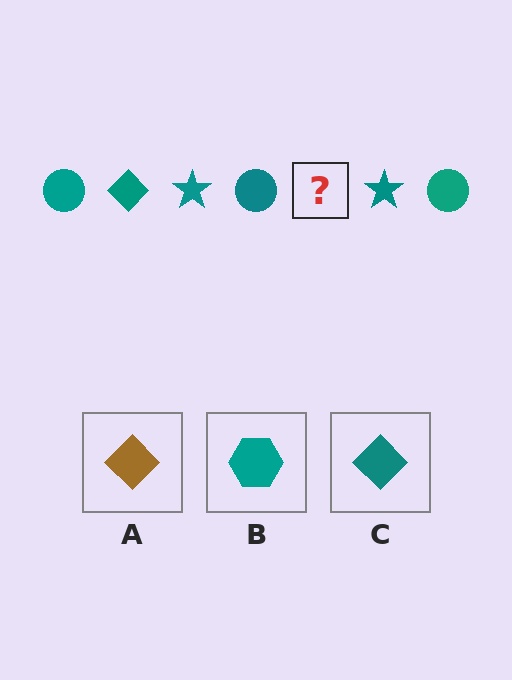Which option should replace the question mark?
Option C.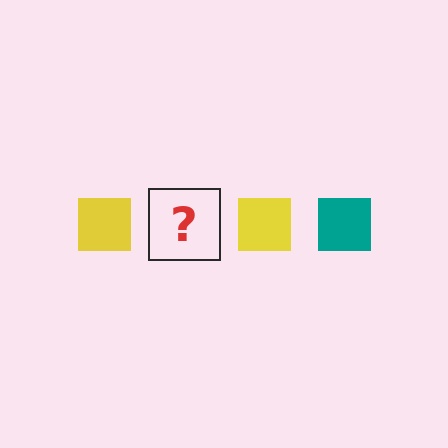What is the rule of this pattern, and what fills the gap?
The rule is that the pattern cycles through yellow, teal squares. The gap should be filled with a teal square.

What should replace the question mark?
The question mark should be replaced with a teal square.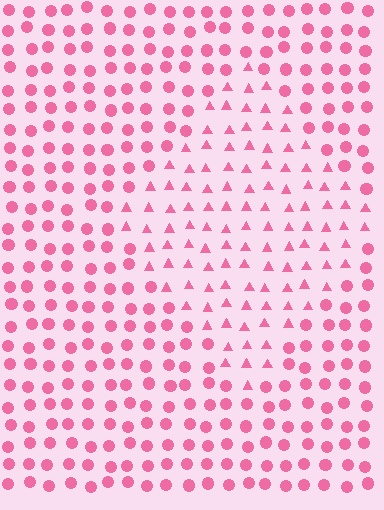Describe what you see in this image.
The image is filled with small pink elements arranged in a uniform grid. A diamond-shaped region contains triangles, while the surrounding area contains circles. The boundary is defined purely by the change in element shape.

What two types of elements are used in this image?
The image uses triangles inside the diamond region and circles outside it.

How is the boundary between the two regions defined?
The boundary is defined by a change in element shape: triangles inside vs. circles outside. All elements share the same color and spacing.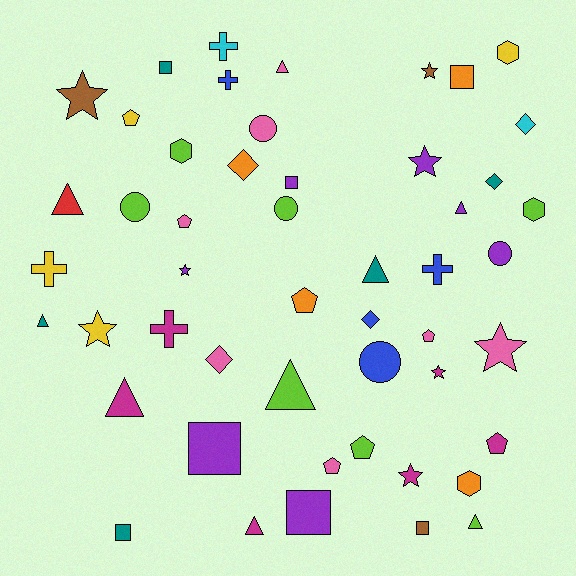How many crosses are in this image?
There are 5 crosses.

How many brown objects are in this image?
There are 3 brown objects.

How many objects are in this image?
There are 50 objects.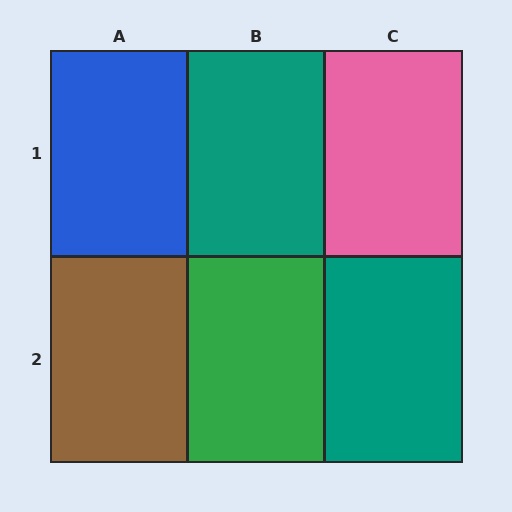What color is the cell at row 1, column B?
Teal.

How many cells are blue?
1 cell is blue.